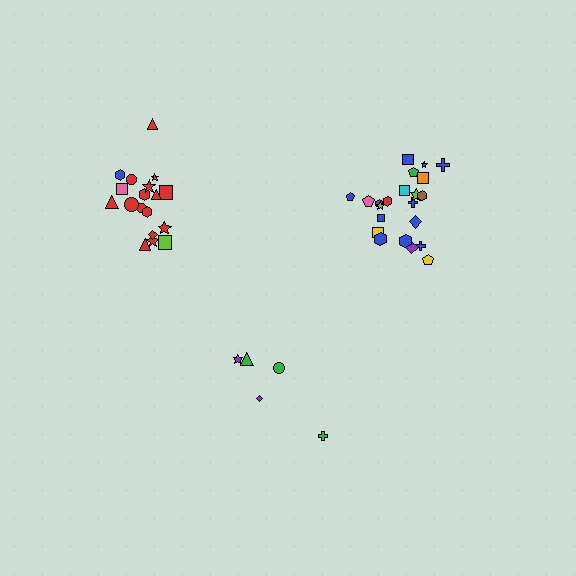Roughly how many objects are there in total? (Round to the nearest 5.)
Roughly 45 objects in total.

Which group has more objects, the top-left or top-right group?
The top-right group.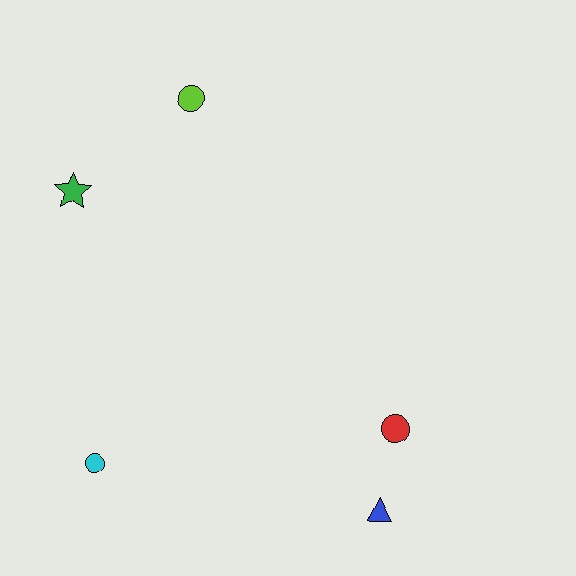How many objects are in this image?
There are 5 objects.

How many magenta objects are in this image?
There are no magenta objects.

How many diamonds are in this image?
There are no diamonds.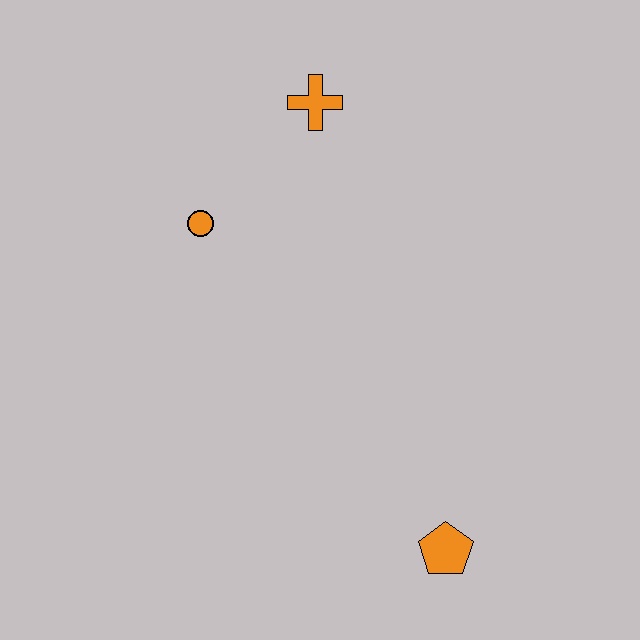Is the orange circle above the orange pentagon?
Yes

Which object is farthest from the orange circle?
The orange pentagon is farthest from the orange circle.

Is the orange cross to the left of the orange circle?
No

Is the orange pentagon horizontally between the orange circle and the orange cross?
No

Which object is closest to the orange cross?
The orange circle is closest to the orange cross.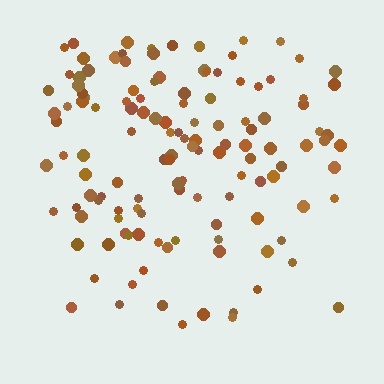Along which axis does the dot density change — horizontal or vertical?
Vertical.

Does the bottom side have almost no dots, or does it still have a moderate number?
Still a moderate number, just noticeably fewer than the top.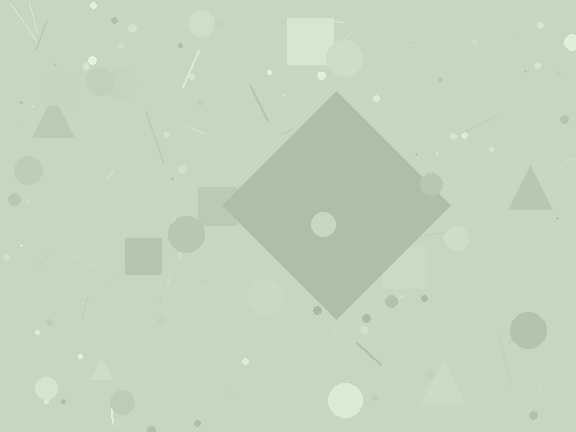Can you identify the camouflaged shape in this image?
The camouflaged shape is a diamond.